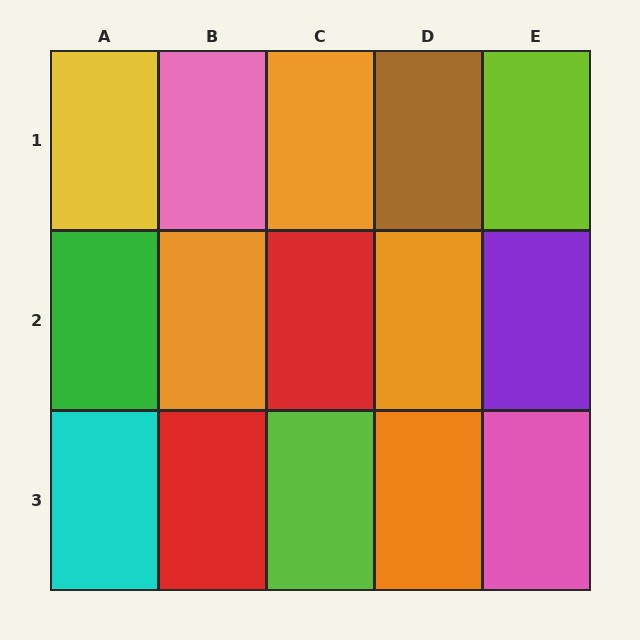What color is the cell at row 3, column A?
Cyan.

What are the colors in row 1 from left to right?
Yellow, pink, orange, brown, lime.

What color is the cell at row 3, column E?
Pink.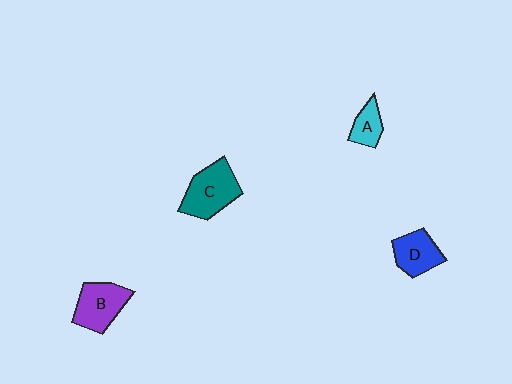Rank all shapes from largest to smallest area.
From largest to smallest: C (teal), B (purple), D (blue), A (cyan).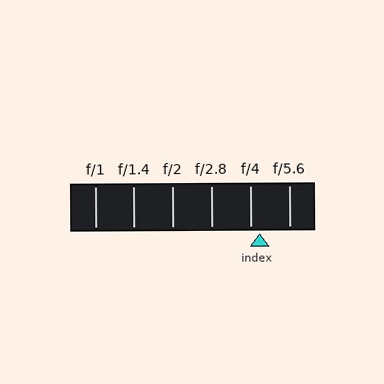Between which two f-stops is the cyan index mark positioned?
The index mark is between f/4 and f/5.6.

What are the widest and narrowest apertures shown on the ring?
The widest aperture shown is f/1 and the narrowest is f/5.6.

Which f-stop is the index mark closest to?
The index mark is closest to f/4.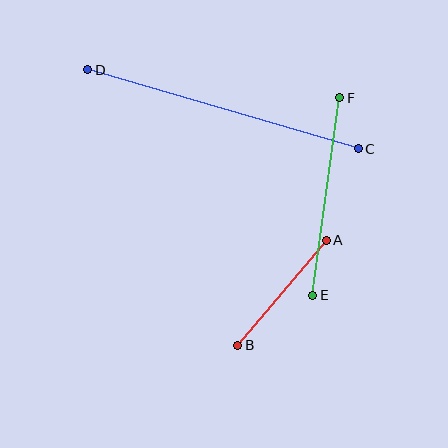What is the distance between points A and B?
The distance is approximately 138 pixels.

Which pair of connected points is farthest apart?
Points C and D are farthest apart.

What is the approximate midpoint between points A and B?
The midpoint is at approximately (282, 293) pixels.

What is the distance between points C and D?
The distance is approximately 282 pixels.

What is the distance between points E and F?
The distance is approximately 199 pixels.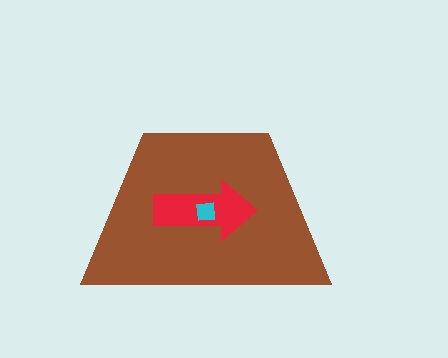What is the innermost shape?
The cyan square.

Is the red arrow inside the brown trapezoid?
Yes.